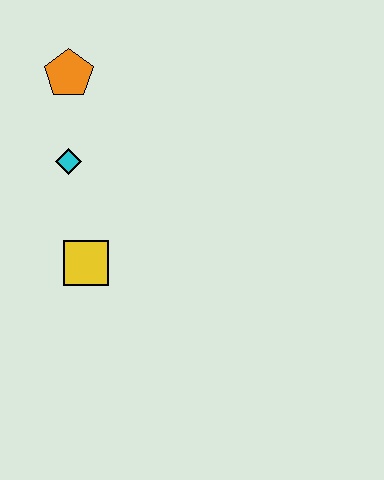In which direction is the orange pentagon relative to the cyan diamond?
The orange pentagon is above the cyan diamond.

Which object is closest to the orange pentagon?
The cyan diamond is closest to the orange pentagon.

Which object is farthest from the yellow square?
The orange pentagon is farthest from the yellow square.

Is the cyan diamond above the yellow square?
Yes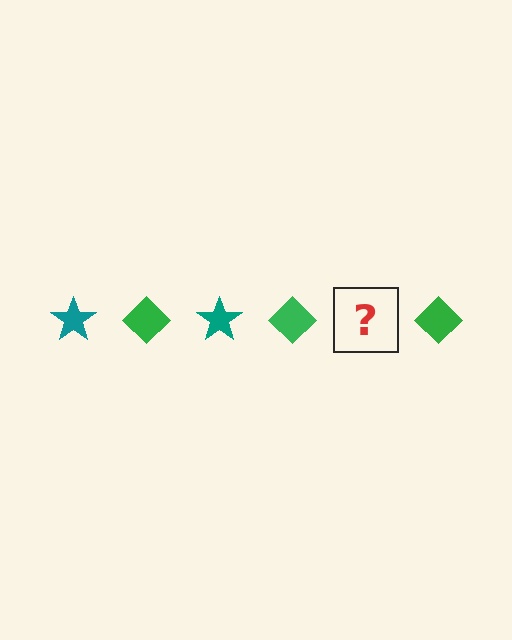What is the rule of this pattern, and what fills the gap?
The rule is that the pattern alternates between teal star and green diamond. The gap should be filled with a teal star.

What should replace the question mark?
The question mark should be replaced with a teal star.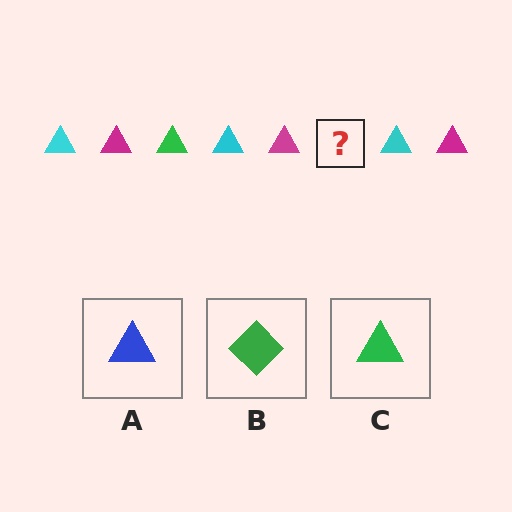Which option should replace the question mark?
Option C.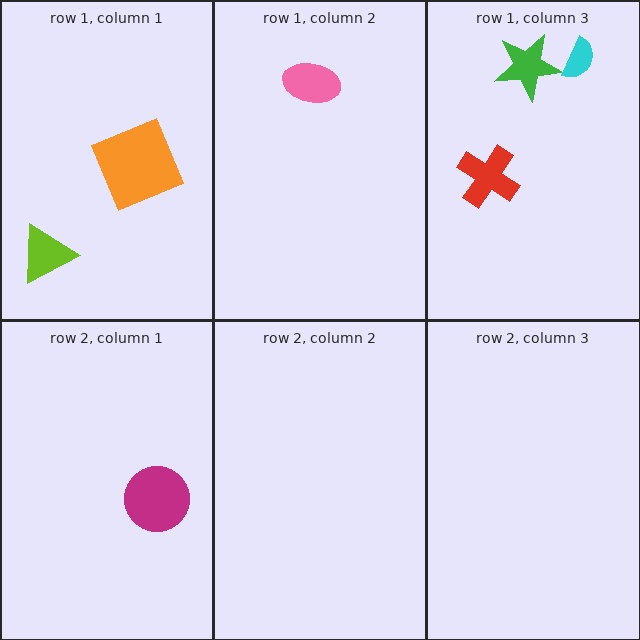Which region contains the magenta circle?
The row 2, column 1 region.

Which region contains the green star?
The row 1, column 3 region.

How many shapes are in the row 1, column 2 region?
1.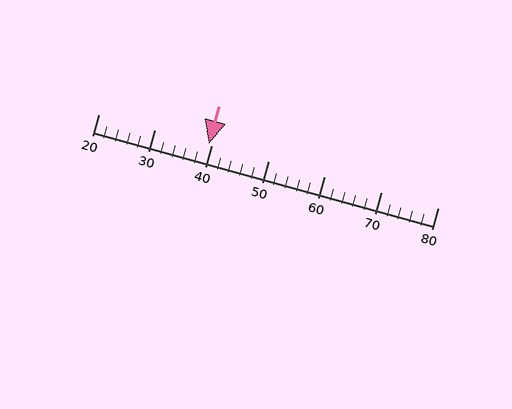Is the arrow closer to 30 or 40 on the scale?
The arrow is closer to 40.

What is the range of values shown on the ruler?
The ruler shows values from 20 to 80.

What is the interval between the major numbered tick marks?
The major tick marks are spaced 10 units apart.